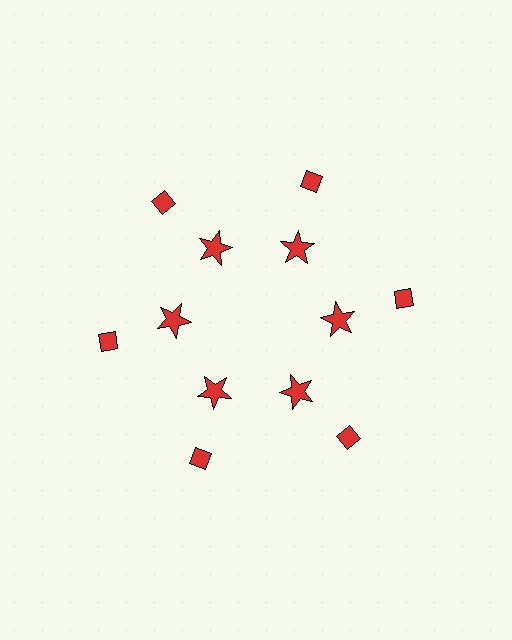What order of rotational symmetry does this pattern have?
This pattern has 6-fold rotational symmetry.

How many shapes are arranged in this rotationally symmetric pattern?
There are 12 shapes, arranged in 6 groups of 2.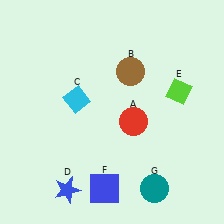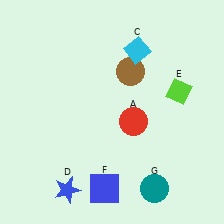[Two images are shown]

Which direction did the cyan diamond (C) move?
The cyan diamond (C) moved right.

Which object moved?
The cyan diamond (C) moved right.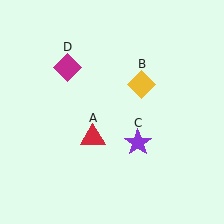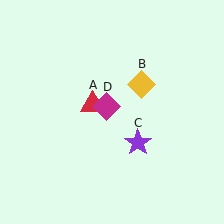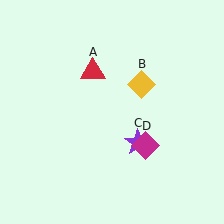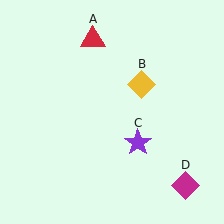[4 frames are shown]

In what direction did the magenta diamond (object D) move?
The magenta diamond (object D) moved down and to the right.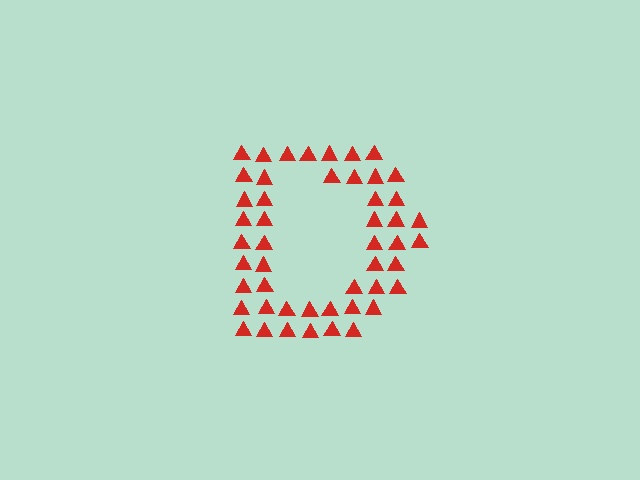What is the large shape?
The large shape is the letter D.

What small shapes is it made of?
It is made of small triangles.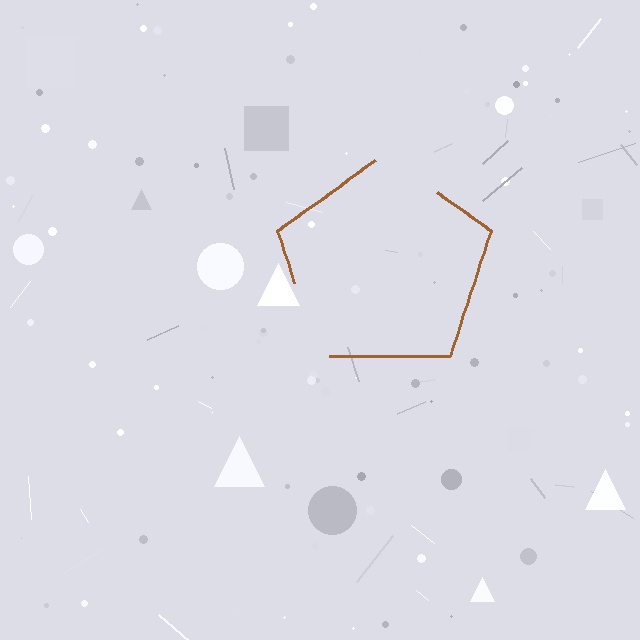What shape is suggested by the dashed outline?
The dashed outline suggests a pentagon.